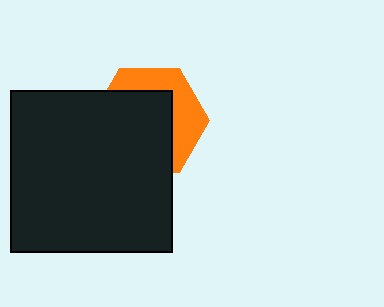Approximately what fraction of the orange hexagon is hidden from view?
Roughly 63% of the orange hexagon is hidden behind the black square.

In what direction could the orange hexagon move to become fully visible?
The orange hexagon could move toward the upper-right. That would shift it out from behind the black square entirely.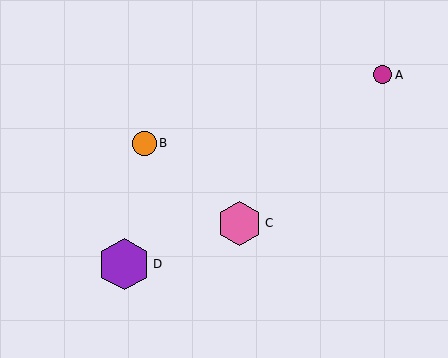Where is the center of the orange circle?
The center of the orange circle is at (144, 143).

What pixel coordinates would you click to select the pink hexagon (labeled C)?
Click at (239, 223) to select the pink hexagon C.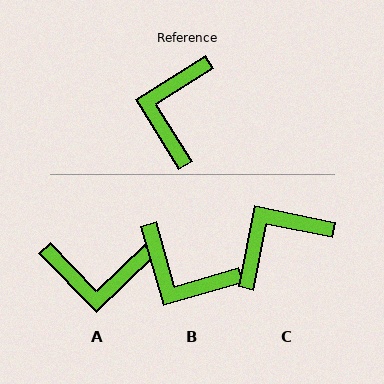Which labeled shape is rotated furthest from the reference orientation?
A, about 102 degrees away.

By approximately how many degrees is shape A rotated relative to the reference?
Approximately 102 degrees counter-clockwise.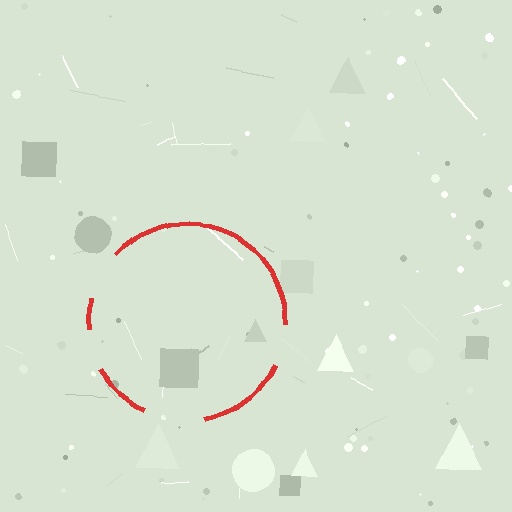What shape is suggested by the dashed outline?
The dashed outline suggests a circle.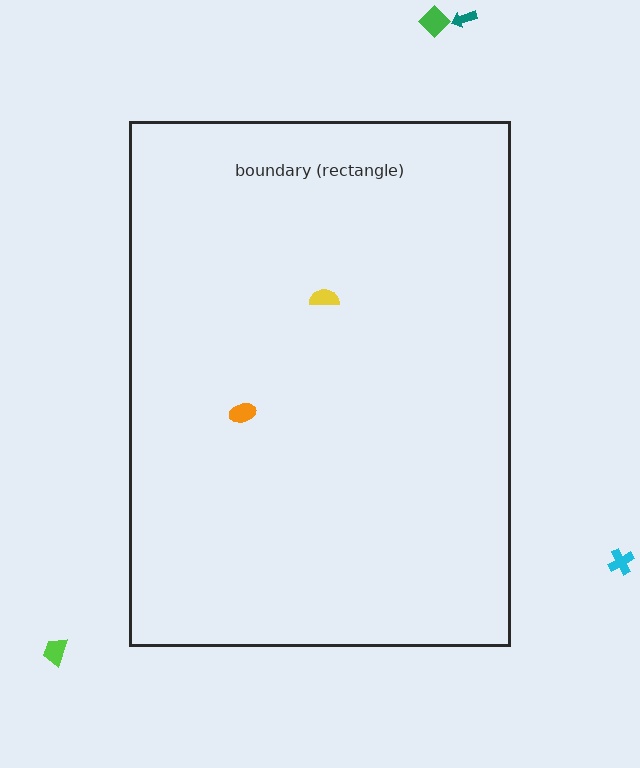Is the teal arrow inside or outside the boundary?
Outside.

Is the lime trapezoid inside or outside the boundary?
Outside.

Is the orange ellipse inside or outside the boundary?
Inside.